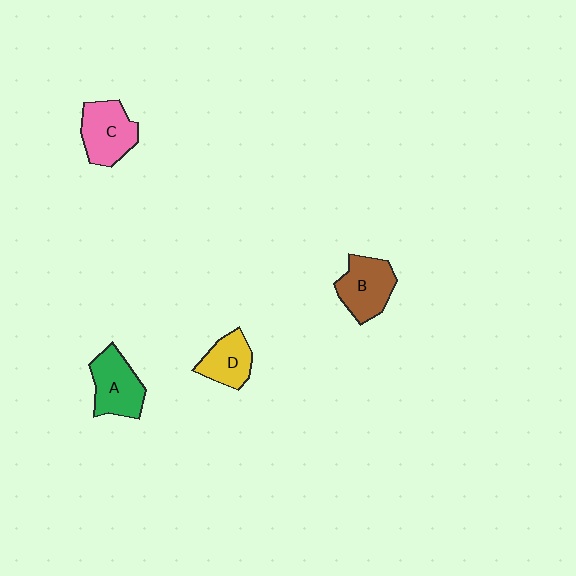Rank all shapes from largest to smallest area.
From largest to smallest: C (pink), B (brown), A (green), D (yellow).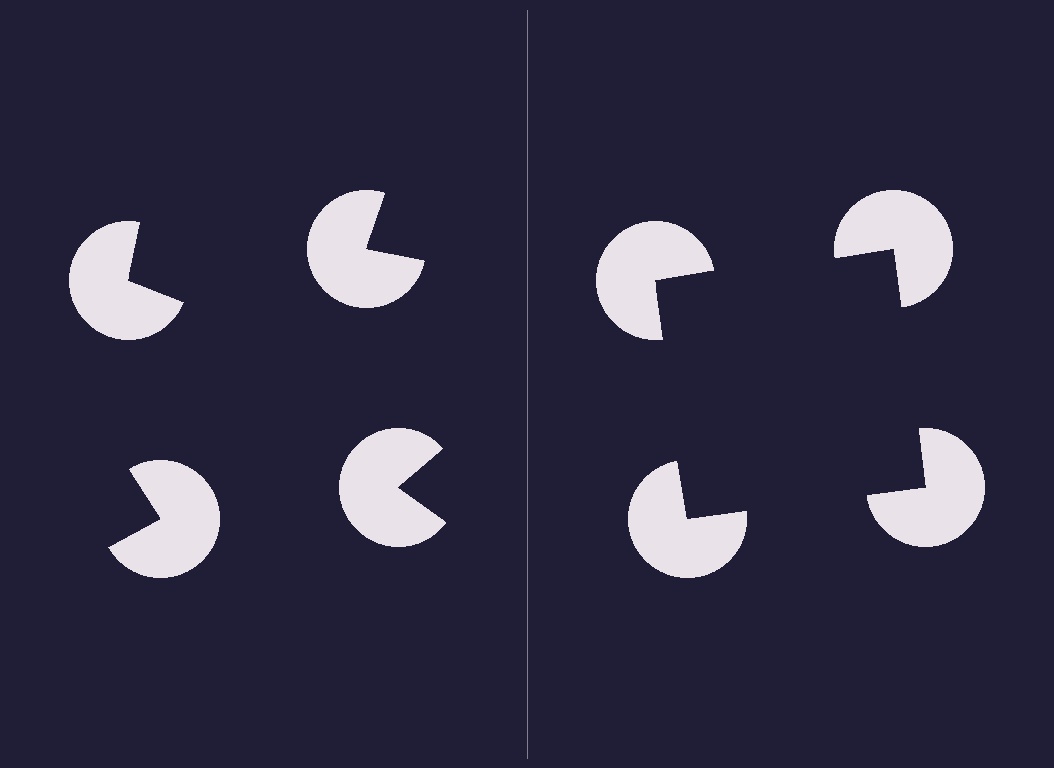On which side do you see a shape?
An illusory square appears on the right side. On the left side the wedge cuts are rotated, so no coherent shape forms.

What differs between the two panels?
The pac-man discs are positioned identically on both sides; only the wedge orientations differ. On the right they align to a square; on the left they are misaligned.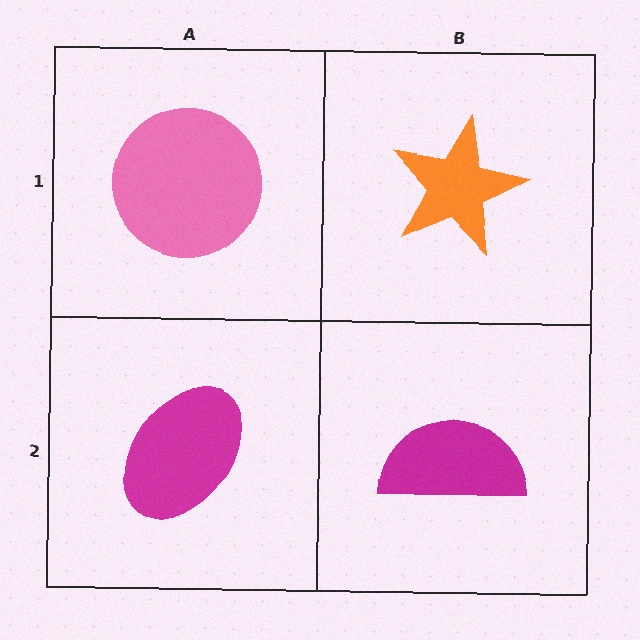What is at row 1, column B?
An orange star.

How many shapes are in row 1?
2 shapes.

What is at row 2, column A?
A magenta ellipse.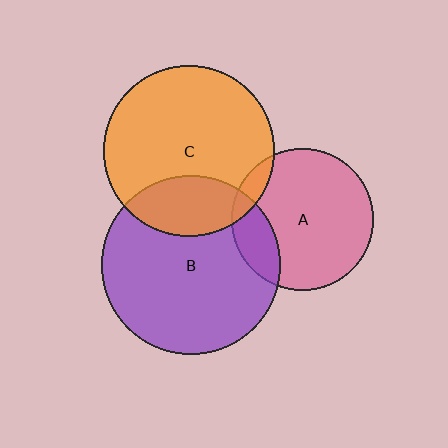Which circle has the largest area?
Circle B (purple).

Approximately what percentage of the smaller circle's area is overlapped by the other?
Approximately 20%.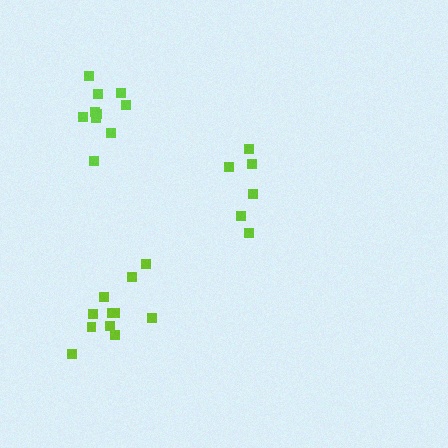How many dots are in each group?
Group 1: 6 dots, Group 2: 10 dots, Group 3: 11 dots (27 total).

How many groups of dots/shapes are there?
There are 3 groups.